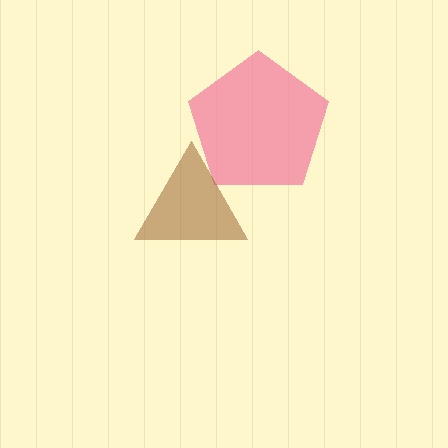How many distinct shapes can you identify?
There are 2 distinct shapes: a pink pentagon, a brown triangle.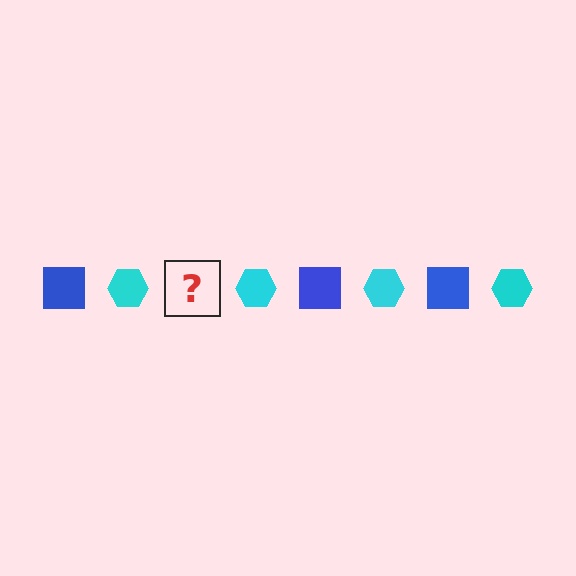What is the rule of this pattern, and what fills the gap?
The rule is that the pattern alternates between blue square and cyan hexagon. The gap should be filled with a blue square.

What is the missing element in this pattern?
The missing element is a blue square.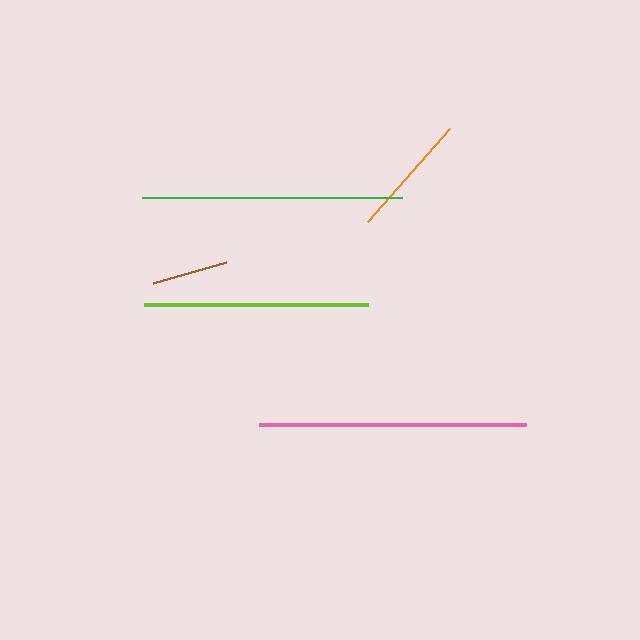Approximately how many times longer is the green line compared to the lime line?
The green line is approximately 1.2 times the length of the lime line.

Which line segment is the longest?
The pink line is the longest at approximately 267 pixels.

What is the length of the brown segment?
The brown segment is approximately 76 pixels long.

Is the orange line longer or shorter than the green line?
The green line is longer than the orange line.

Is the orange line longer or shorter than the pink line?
The pink line is longer than the orange line.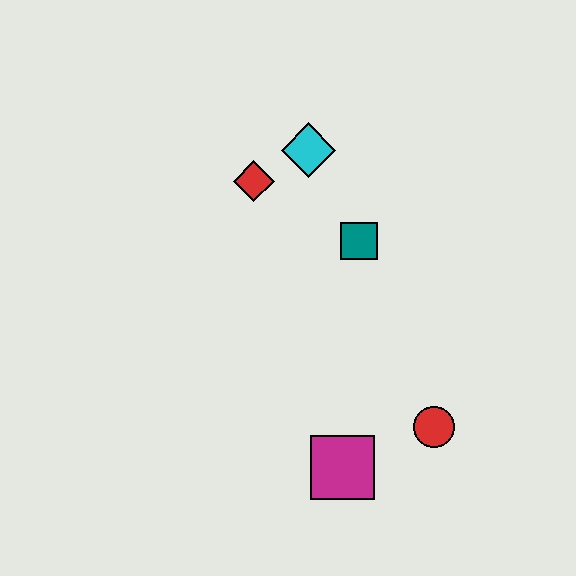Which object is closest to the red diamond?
The cyan diamond is closest to the red diamond.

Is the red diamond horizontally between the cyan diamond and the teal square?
No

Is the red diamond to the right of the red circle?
No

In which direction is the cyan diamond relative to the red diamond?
The cyan diamond is to the right of the red diamond.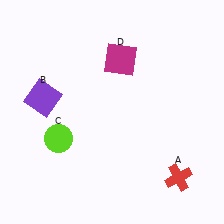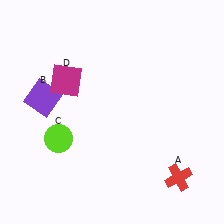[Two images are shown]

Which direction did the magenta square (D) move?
The magenta square (D) moved left.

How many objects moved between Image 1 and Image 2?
1 object moved between the two images.